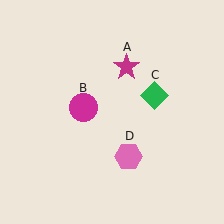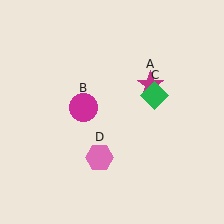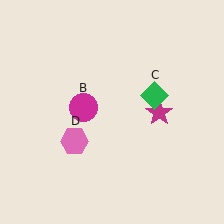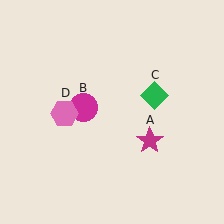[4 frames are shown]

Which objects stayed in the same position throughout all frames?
Magenta circle (object B) and green diamond (object C) remained stationary.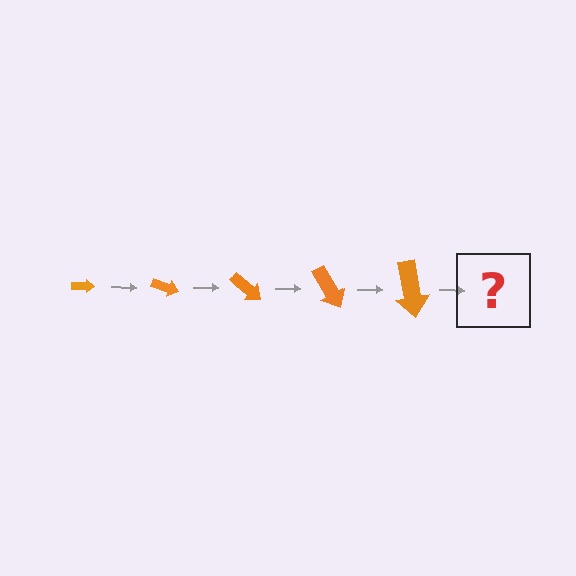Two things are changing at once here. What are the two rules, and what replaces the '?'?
The two rules are that the arrow grows larger each step and it rotates 20 degrees each step. The '?' should be an arrow, larger than the previous one and rotated 100 degrees from the start.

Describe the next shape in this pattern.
It should be an arrow, larger than the previous one and rotated 100 degrees from the start.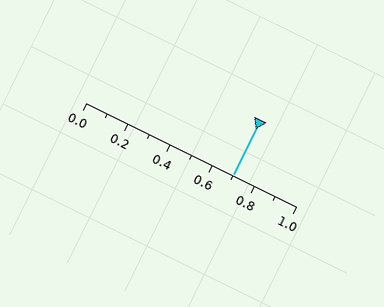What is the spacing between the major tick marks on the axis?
The major ticks are spaced 0.2 apart.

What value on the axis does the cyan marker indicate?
The marker indicates approximately 0.7.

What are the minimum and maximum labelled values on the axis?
The axis runs from 0.0 to 1.0.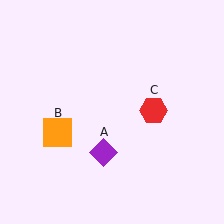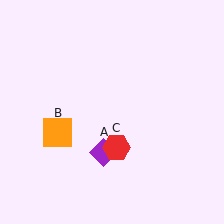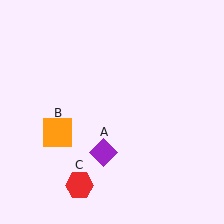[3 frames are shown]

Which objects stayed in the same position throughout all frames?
Purple diamond (object A) and orange square (object B) remained stationary.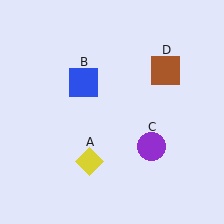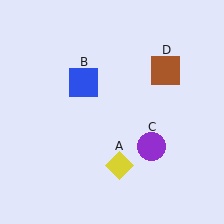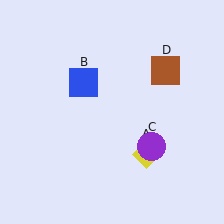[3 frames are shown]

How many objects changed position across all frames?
1 object changed position: yellow diamond (object A).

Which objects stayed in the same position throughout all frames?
Blue square (object B) and purple circle (object C) and brown square (object D) remained stationary.